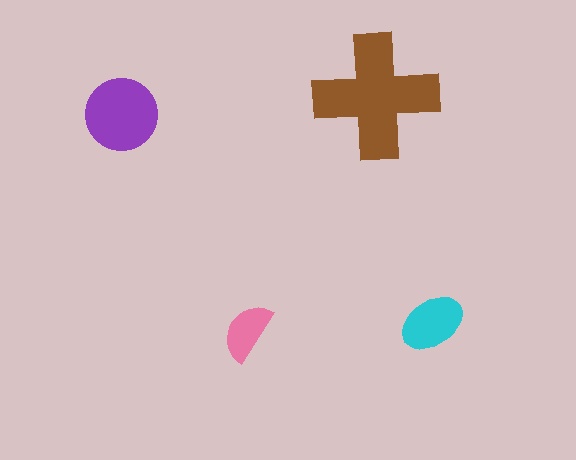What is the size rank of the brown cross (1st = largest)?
1st.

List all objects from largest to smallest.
The brown cross, the purple circle, the cyan ellipse, the pink semicircle.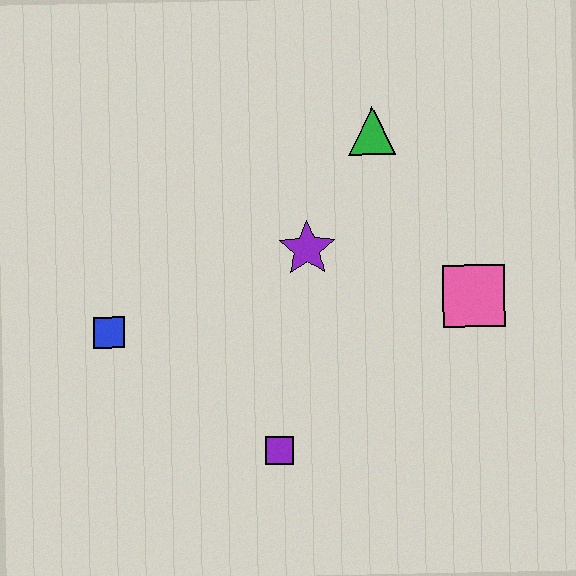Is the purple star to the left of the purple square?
No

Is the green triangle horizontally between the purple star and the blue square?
No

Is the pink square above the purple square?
Yes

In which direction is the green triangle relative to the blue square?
The green triangle is to the right of the blue square.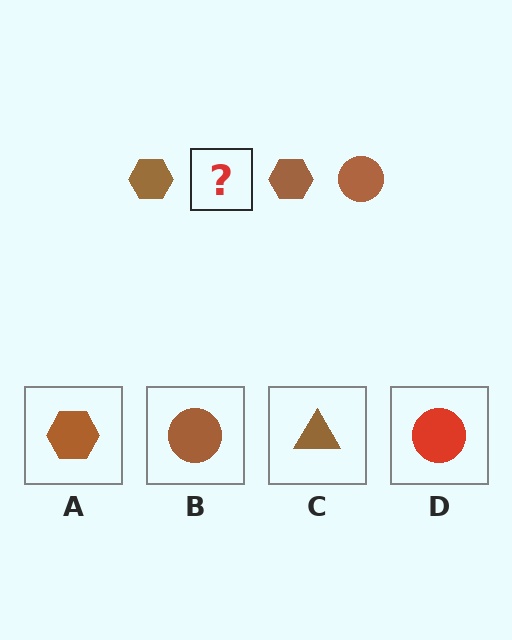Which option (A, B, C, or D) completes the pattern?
B.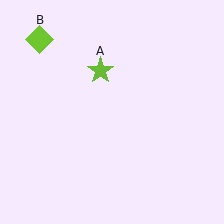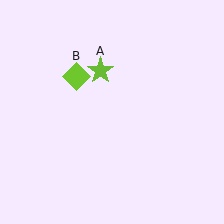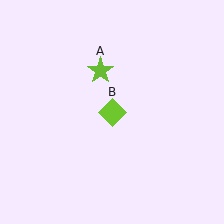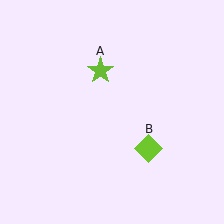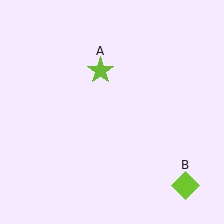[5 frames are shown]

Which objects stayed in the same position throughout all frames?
Lime star (object A) remained stationary.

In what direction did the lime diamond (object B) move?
The lime diamond (object B) moved down and to the right.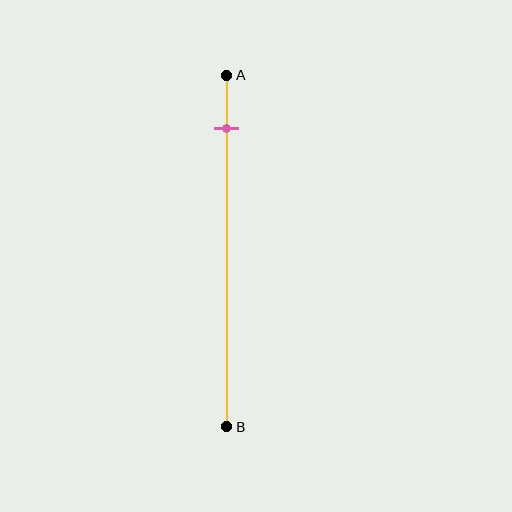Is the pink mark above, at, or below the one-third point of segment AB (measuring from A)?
The pink mark is above the one-third point of segment AB.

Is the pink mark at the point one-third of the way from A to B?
No, the mark is at about 15% from A, not at the 33% one-third point.